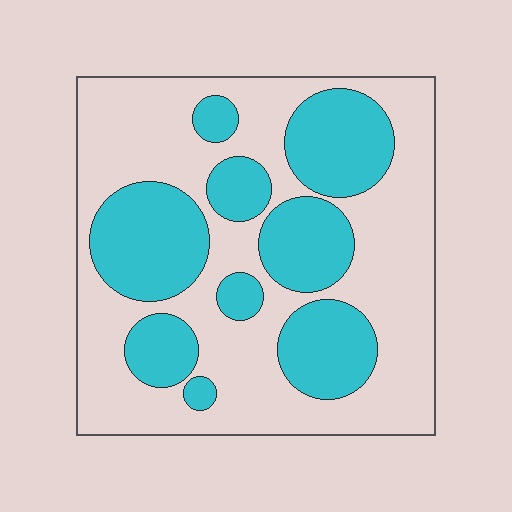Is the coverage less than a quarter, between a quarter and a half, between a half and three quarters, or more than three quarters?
Between a quarter and a half.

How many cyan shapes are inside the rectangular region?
9.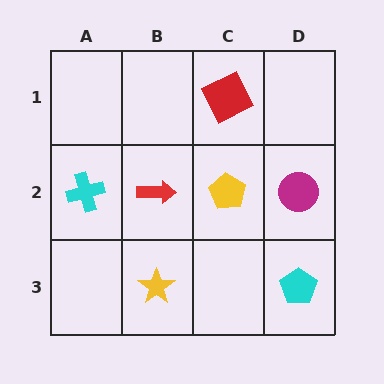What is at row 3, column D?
A cyan pentagon.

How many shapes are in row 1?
1 shape.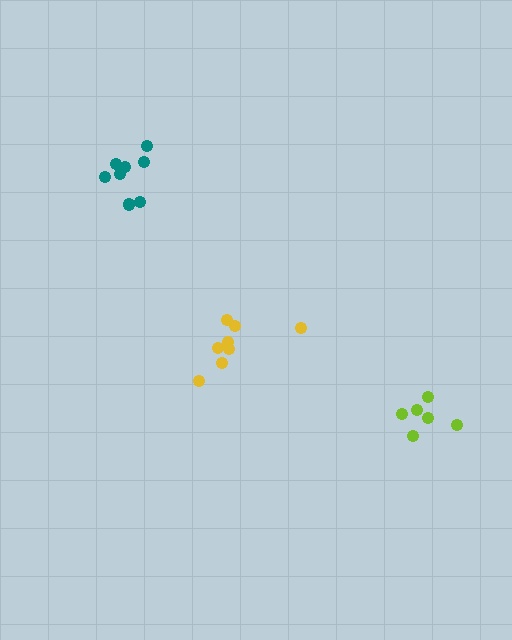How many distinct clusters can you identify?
There are 3 distinct clusters.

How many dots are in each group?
Group 1: 9 dots, Group 2: 6 dots, Group 3: 8 dots (23 total).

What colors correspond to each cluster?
The clusters are colored: teal, lime, yellow.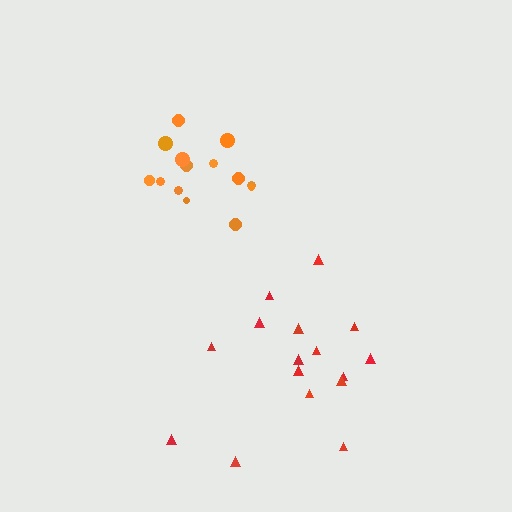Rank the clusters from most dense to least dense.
orange, red.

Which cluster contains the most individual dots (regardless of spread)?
Red (16).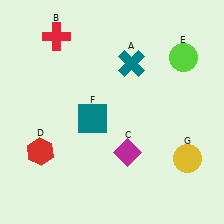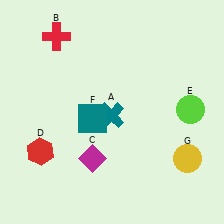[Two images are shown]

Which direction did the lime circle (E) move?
The lime circle (E) moved down.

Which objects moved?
The objects that moved are: the teal cross (A), the magenta diamond (C), the lime circle (E).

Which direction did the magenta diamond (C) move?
The magenta diamond (C) moved left.